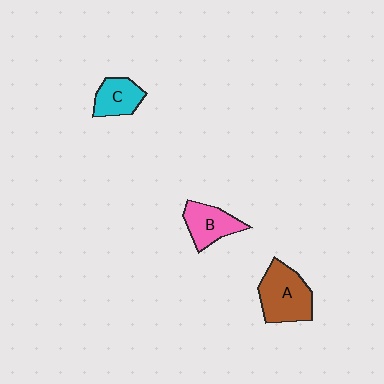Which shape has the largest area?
Shape A (brown).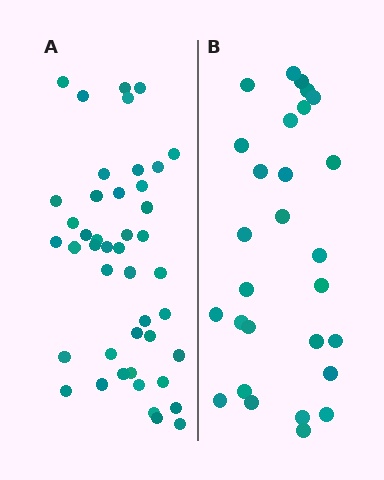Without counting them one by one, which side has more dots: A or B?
Region A (the left region) has more dots.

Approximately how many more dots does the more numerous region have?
Region A has approximately 15 more dots than region B.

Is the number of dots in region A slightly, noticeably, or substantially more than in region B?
Region A has substantially more. The ratio is roughly 1.6 to 1.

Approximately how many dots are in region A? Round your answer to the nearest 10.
About 40 dots. (The exact count is 44, which rounds to 40.)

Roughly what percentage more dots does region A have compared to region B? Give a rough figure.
About 55% more.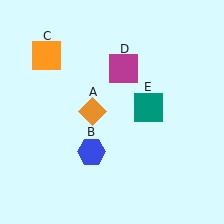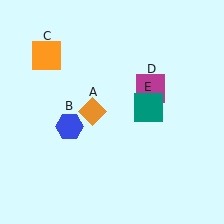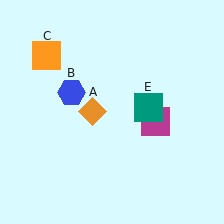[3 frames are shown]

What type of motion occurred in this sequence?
The blue hexagon (object B), magenta square (object D) rotated clockwise around the center of the scene.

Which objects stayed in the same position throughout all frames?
Orange diamond (object A) and orange square (object C) and teal square (object E) remained stationary.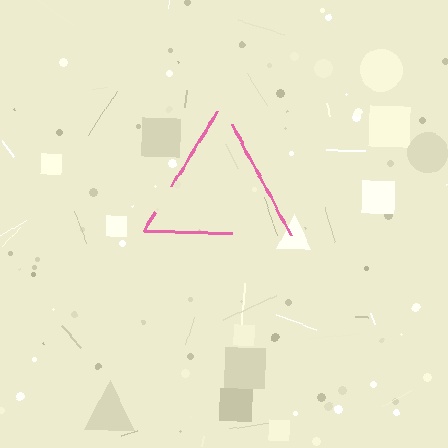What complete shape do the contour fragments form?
The contour fragments form a triangle.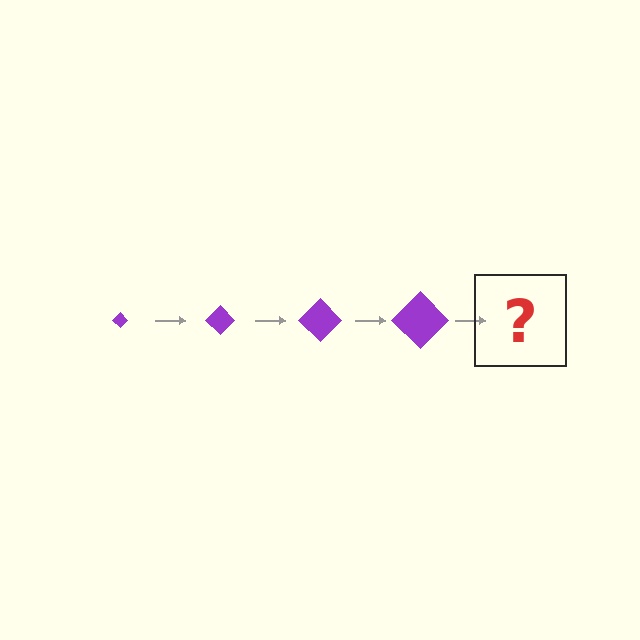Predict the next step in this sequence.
The next step is a purple diamond, larger than the previous one.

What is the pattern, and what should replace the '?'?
The pattern is that the diamond gets progressively larger each step. The '?' should be a purple diamond, larger than the previous one.